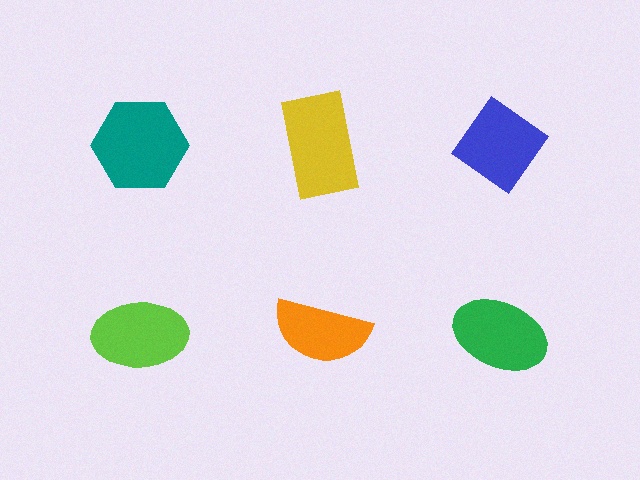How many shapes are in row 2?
3 shapes.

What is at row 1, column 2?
A yellow rectangle.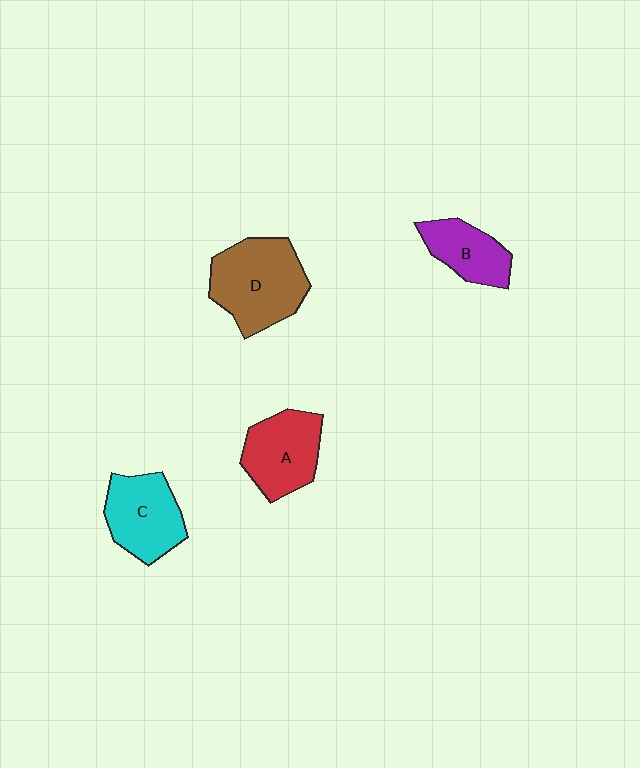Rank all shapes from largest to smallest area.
From largest to smallest: D (brown), C (cyan), A (red), B (purple).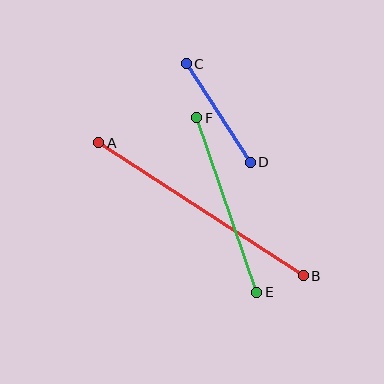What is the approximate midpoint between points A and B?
The midpoint is at approximately (201, 209) pixels.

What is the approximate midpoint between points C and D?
The midpoint is at approximately (218, 113) pixels.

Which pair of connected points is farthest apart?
Points A and B are farthest apart.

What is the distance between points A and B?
The distance is approximately 244 pixels.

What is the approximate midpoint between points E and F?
The midpoint is at approximately (227, 205) pixels.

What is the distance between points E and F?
The distance is approximately 185 pixels.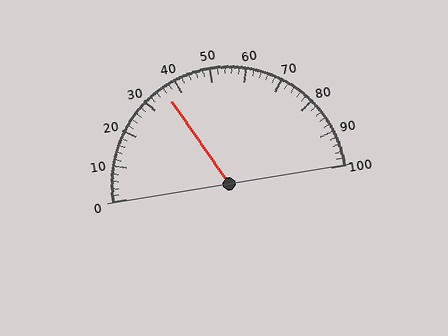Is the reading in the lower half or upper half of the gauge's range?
The reading is in the lower half of the range (0 to 100).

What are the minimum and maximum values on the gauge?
The gauge ranges from 0 to 100.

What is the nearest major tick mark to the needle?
The nearest major tick mark is 40.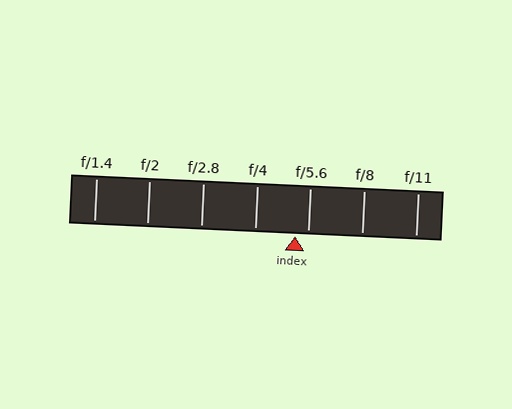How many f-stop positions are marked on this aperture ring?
There are 7 f-stop positions marked.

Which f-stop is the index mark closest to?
The index mark is closest to f/5.6.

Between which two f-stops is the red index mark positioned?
The index mark is between f/4 and f/5.6.